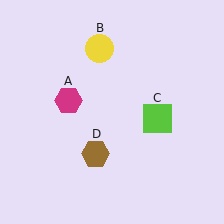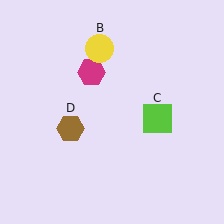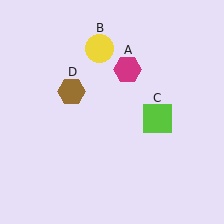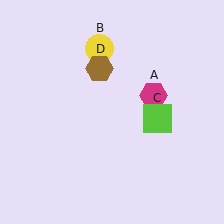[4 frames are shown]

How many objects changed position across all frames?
2 objects changed position: magenta hexagon (object A), brown hexagon (object D).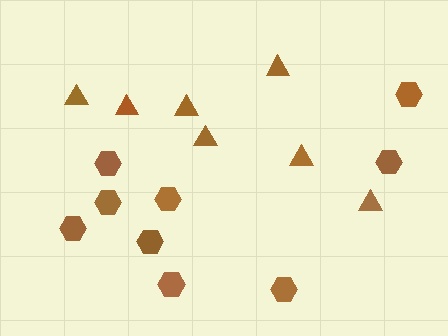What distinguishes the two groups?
There are 2 groups: one group of triangles (7) and one group of hexagons (9).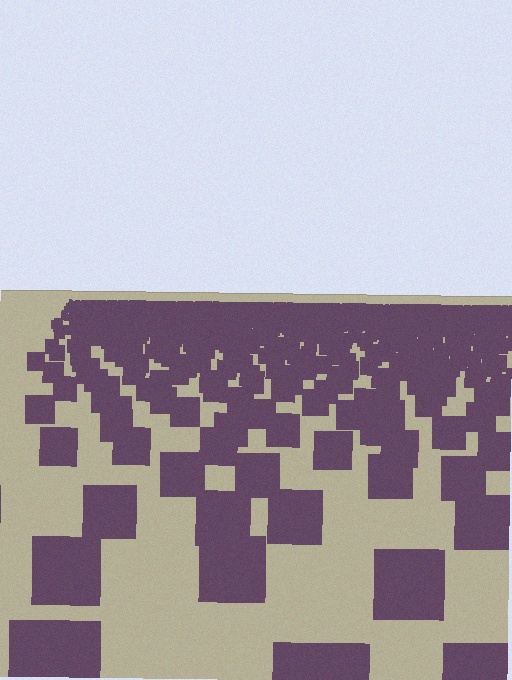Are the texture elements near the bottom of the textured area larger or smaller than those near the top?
Larger. Near the bottom, elements are closer to the viewer and appear at a bigger on-screen size.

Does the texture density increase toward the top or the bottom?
Density increases toward the top.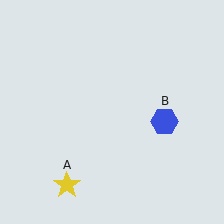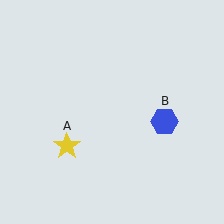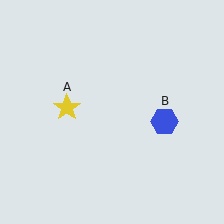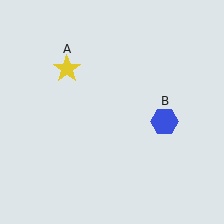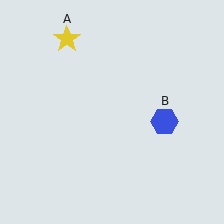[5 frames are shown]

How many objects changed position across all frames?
1 object changed position: yellow star (object A).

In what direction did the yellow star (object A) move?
The yellow star (object A) moved up.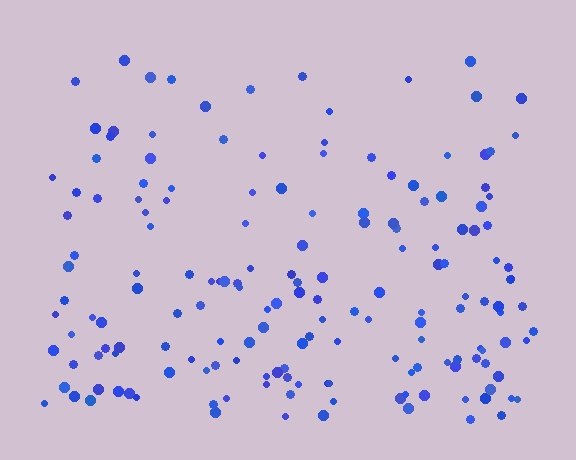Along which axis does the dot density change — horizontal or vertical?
Vertical.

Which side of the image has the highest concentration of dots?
The bottom.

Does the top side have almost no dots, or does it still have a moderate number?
Still a moderate number, just noticeably fewer than the bottom.